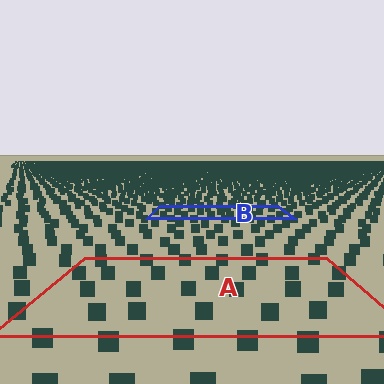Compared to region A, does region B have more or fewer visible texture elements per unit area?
Region B has more texture elements per unit area — they are packed more densely because it is farther away.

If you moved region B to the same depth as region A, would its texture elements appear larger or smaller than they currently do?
They would appear larger. At a closer depth, the same texture elements are projected at a bigger on-screen size.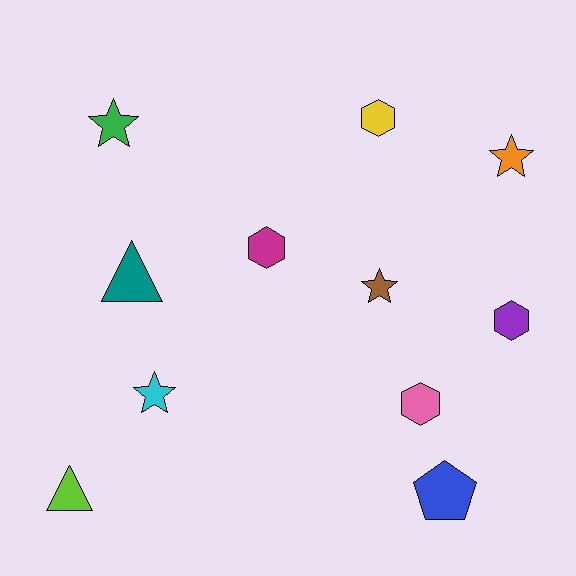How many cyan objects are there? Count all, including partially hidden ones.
There is 1 cyan object.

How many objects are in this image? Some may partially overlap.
There are 11 objects.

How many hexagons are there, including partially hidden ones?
There are 4 hexagons.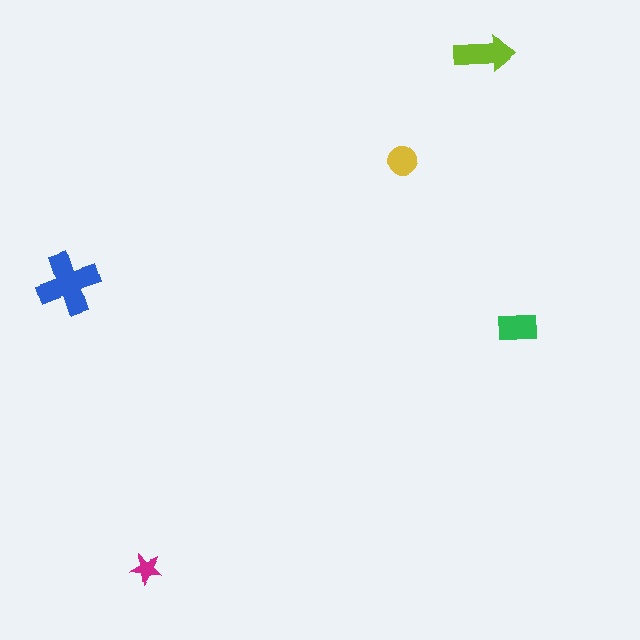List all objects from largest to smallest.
The blue cross, the lime arrow, the green rectangle, the yellow circle, the magenta star.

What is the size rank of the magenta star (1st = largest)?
5th.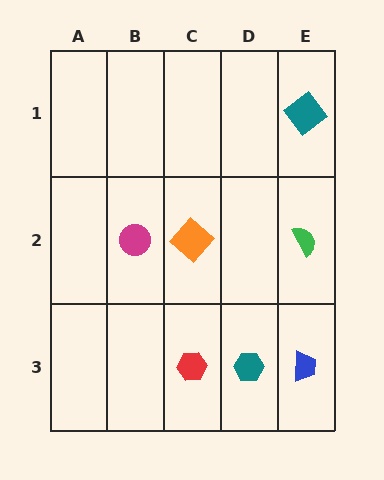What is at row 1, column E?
A teal diamond.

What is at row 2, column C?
An orange diamond.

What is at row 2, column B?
A magenta circle.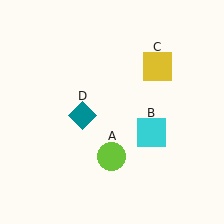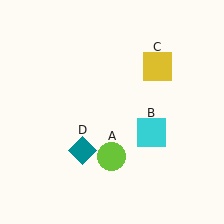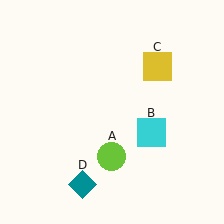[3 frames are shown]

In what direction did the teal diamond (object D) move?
The teal diamond (object D) moved down.